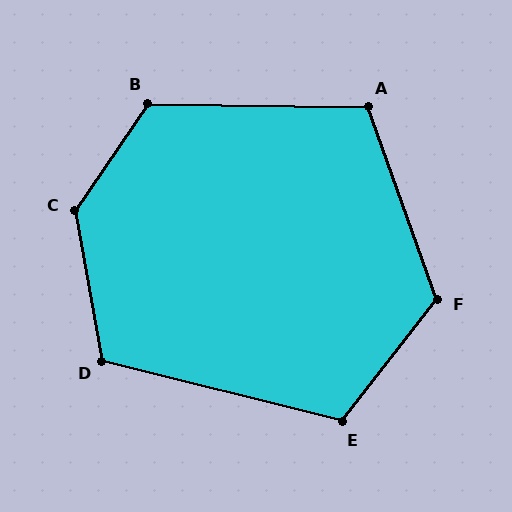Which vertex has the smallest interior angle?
A, at approximately 111 degrees.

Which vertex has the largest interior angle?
C, at approximately 135 degrees.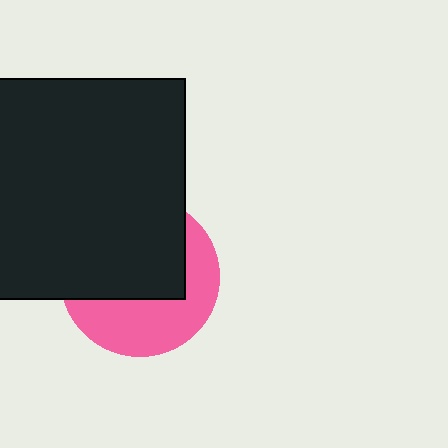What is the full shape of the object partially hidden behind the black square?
The partially hidden object is a pink circle.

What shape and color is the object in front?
The object in front is a black square.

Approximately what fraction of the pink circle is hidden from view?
Roughly 56% of the pink circle is hidden behind the black square.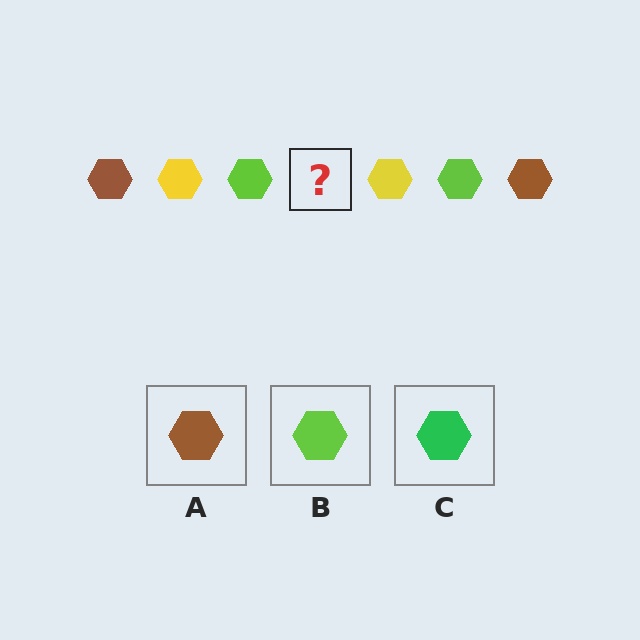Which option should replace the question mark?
Option A.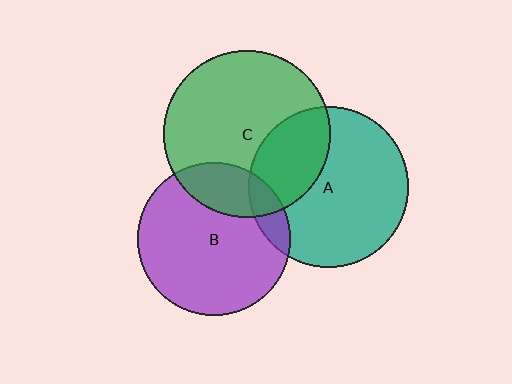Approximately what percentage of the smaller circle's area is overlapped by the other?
Approximately 20%.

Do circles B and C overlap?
Yes.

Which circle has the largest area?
Circle C (green).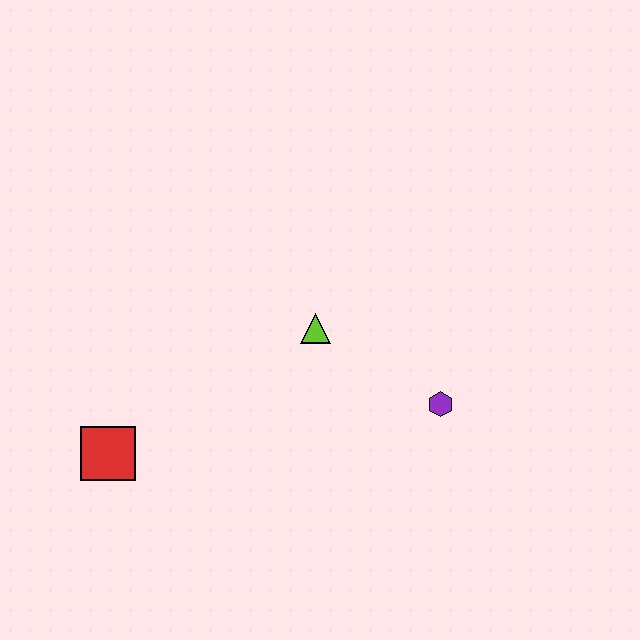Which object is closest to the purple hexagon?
The lime triangle is closest to the purple hexagon.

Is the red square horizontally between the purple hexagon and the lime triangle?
No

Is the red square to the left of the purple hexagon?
Yes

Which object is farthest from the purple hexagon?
The red square is farthest from the purple hexagon.